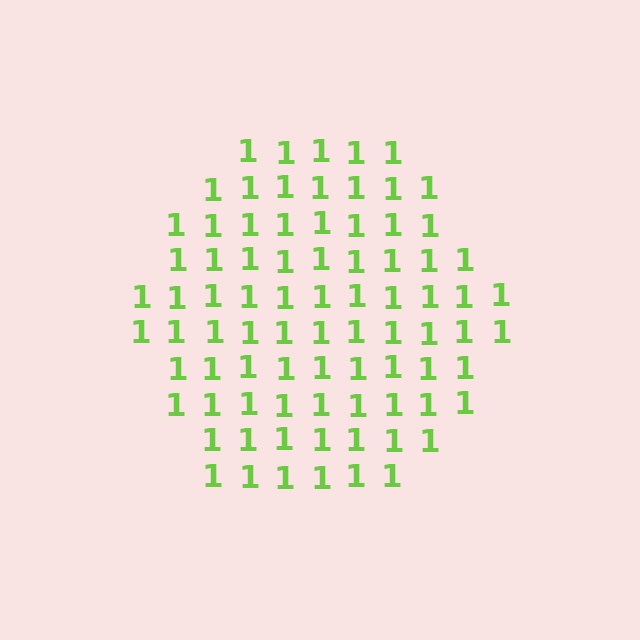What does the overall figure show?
The overall figure shows a hexagon.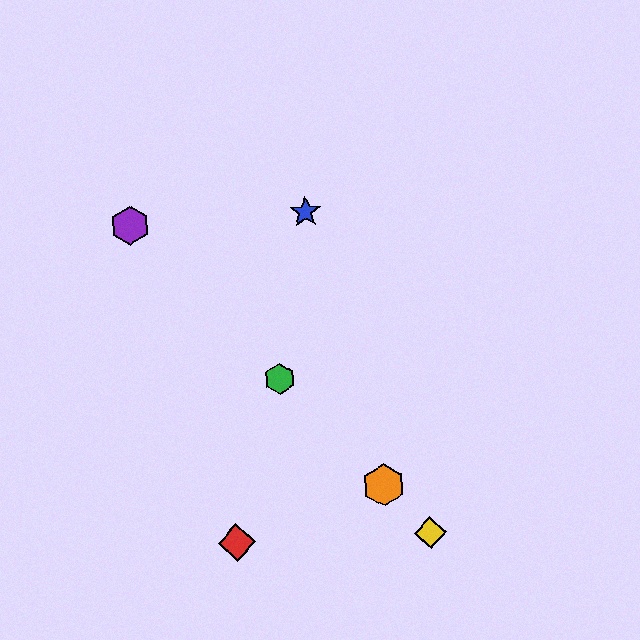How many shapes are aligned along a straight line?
4 shapes (the green hexagon, the yellow diamond, the purple hexagon, the orange hexagon) are aligned along a straight line.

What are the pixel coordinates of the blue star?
The blue star is at (305, 212).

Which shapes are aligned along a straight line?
The green hexagon, the yellow diamond, the purple hexagon, the orange hexagon are aligned along a straight line.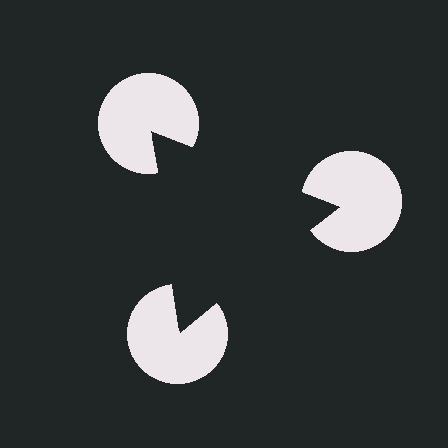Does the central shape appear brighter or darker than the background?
It typically appears slightly darker than the background, even though no actual brightness change is drawn.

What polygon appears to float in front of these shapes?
An illusory triangle — its edges are inferred from the aligned wedge cuts in the pac-man discs, not physically drawn.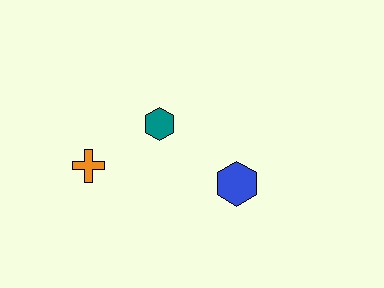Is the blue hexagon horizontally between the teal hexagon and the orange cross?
No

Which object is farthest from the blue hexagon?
The orange cross is farthest from the blue hexagon.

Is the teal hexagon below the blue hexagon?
No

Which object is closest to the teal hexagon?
The orange cross is closest to the teal hexagon.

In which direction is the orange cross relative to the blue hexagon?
The orange cross is to the left of the blue hexagon.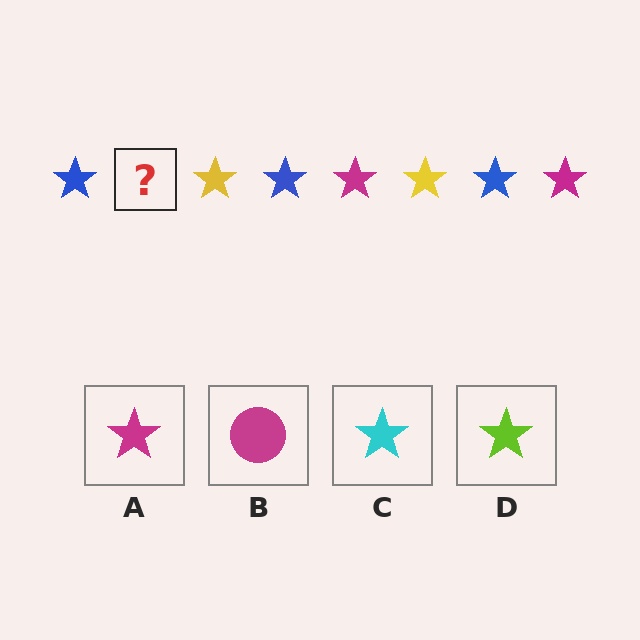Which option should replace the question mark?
Option A.